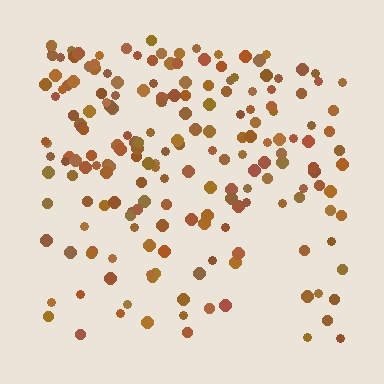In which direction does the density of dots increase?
From bottom to top, with the top side densest.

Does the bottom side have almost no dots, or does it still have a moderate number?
Still a moderate number, just noticeably fewer than the top.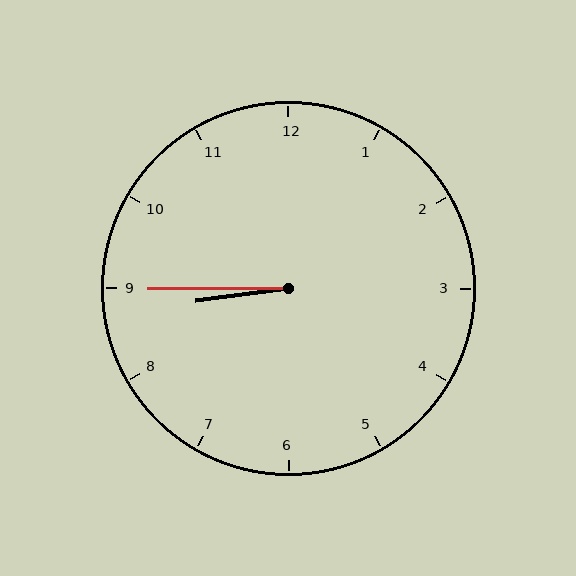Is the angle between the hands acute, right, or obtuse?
It is acute.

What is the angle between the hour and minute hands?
Approximately 8 degrees.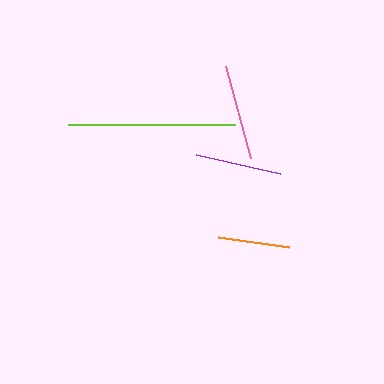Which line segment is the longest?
The lime line is the longest at approximately 167 pixels.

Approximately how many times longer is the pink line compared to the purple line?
The pink line is approximately 1.1 times the length of the purple line.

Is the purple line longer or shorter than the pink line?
The pink line is longer than the purple line.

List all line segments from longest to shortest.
From longest to shortest: lime, pink, purple, orange.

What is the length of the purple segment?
The purple segment is approximately 86 pixels long.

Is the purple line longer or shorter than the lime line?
The lime line is longer than the purple line.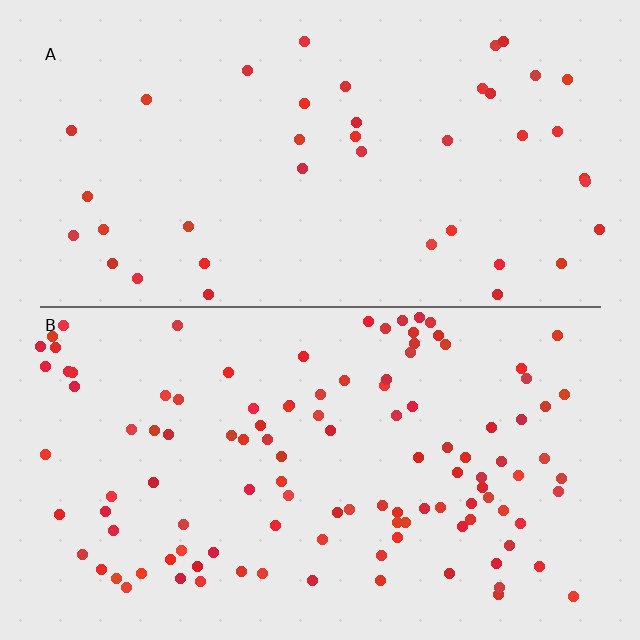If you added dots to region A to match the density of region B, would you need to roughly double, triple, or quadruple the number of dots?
Approximately triple.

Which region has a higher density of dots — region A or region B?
B (the bottom).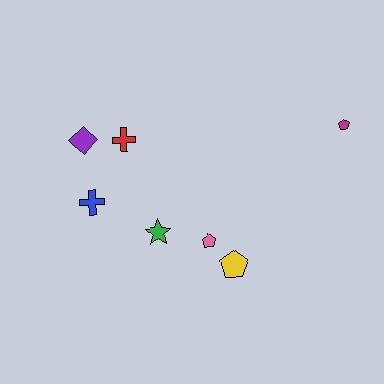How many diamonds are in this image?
There is 1 diamond.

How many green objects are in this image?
There is 1 green object.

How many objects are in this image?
There are 7 objects.